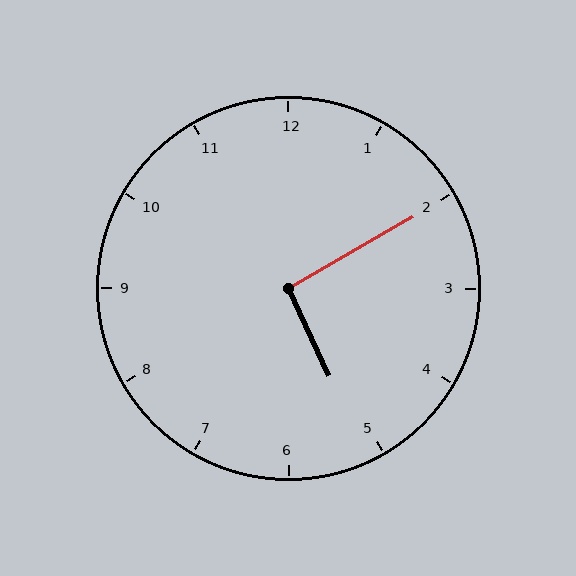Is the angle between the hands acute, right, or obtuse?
It is right.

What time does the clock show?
5:10.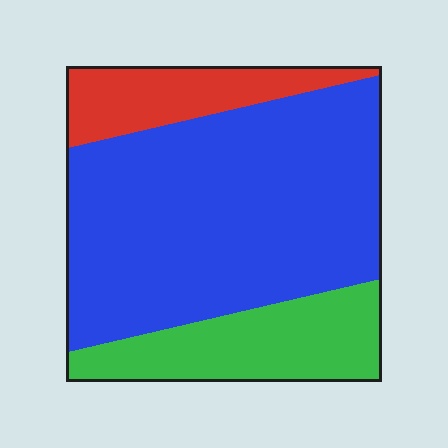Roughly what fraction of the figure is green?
Green takes up about one fifth (1/5) of the figure.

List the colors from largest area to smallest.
From largest to smallest: blue, green, red.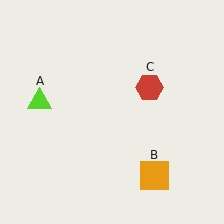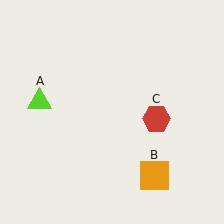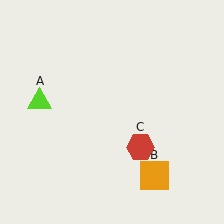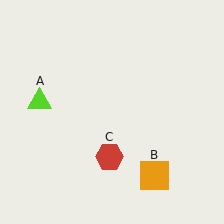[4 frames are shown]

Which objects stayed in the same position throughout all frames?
Lime triangle (object A) and orange square (object B) remained stationary.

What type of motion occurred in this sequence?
The red hexagon (object C) rotated clockwise around the center of the scene.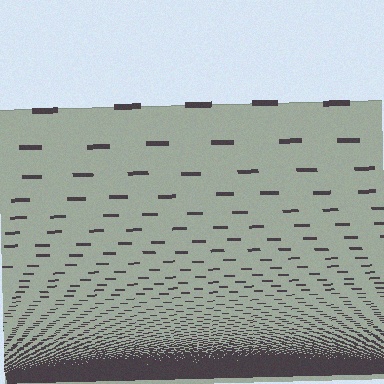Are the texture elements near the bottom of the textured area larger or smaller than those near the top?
Smaller. The gradient is inverted — elements near the bottom are smaller and denser.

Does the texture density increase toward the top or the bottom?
Density increases toward the bottom.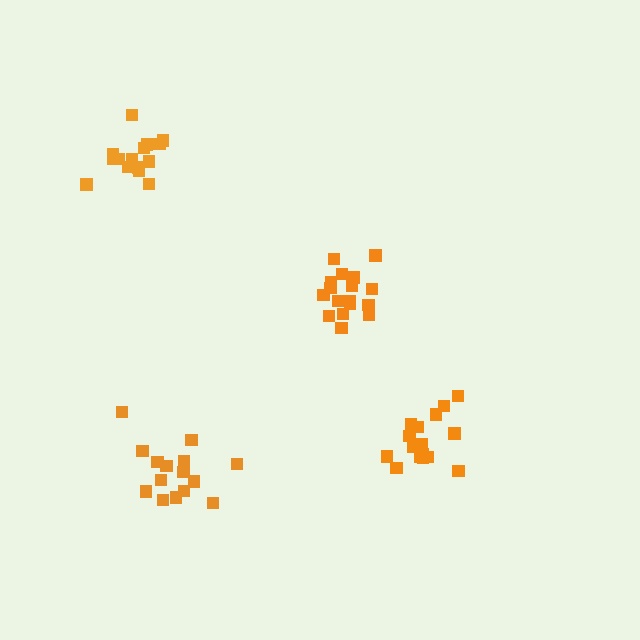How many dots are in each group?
Group 1: 15 dots, Group 2: 17 dots, Group 3: 16 dots, Group 4: 15 dots (63 total).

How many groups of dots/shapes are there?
There are 4 groups.